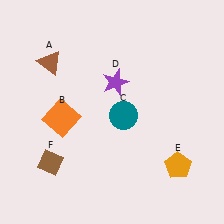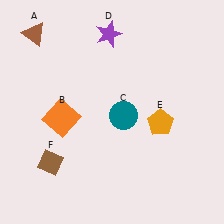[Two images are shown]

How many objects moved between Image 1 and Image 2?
3 objects moved between the two images.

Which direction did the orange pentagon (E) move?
The orange pentagon (E) moved up.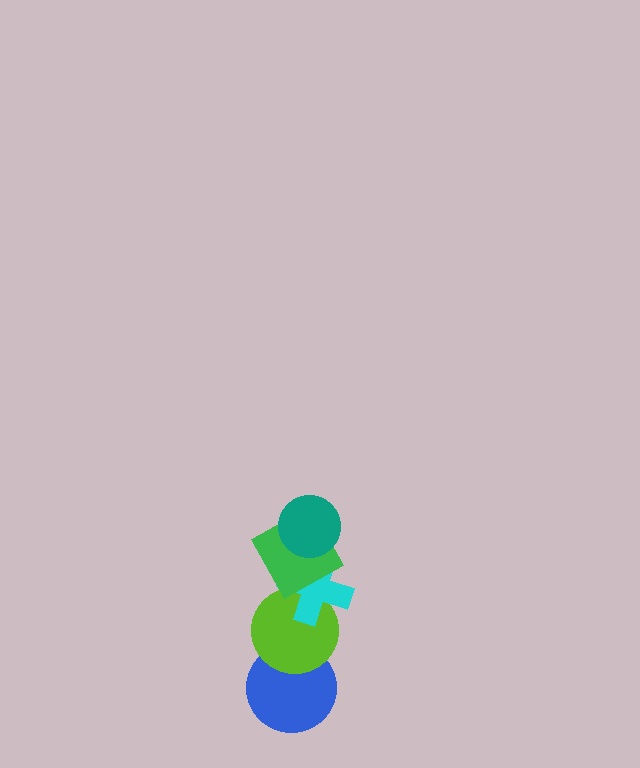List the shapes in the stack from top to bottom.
From top to bottom: the teal circle, the green square, the cyan cross, the lime circle, the blue circle.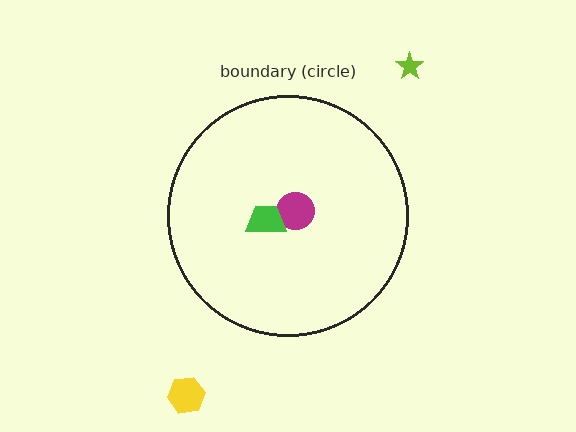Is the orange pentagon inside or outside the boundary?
Inside.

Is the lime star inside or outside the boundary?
Outside.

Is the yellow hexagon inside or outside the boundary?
Outside.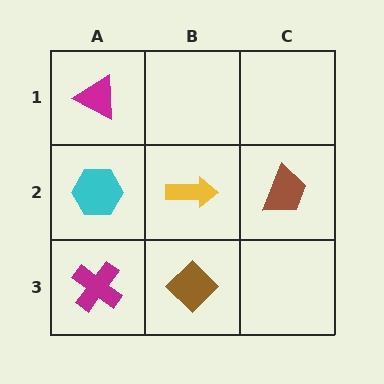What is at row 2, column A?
A cyan hexagon.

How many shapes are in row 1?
1 shape.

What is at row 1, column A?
A magenta triangle.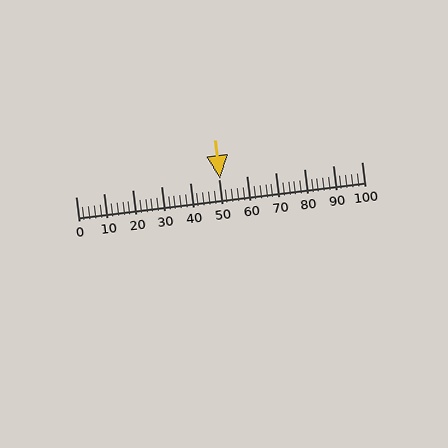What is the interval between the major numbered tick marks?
The major tick marks are spaced 10 units apart.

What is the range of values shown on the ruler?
The ruler shows values from 0 to 100.